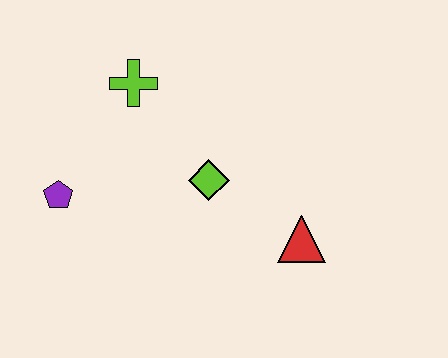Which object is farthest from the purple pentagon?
The red triangle is farthest from the purple pentagon.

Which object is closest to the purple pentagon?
The lime cross is closest to the purple pentagon.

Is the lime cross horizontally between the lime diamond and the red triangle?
No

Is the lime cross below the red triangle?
No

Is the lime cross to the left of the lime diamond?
Yes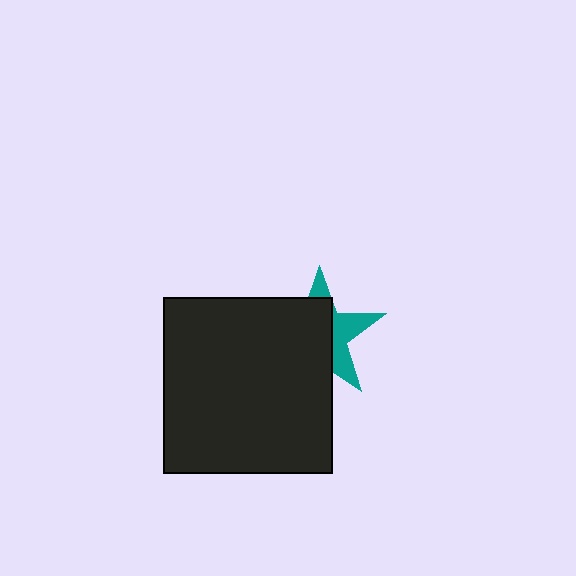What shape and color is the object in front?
The object in front is a black rectangle.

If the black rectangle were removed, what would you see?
You would see the complete teal star.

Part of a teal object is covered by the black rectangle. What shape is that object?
It is a star.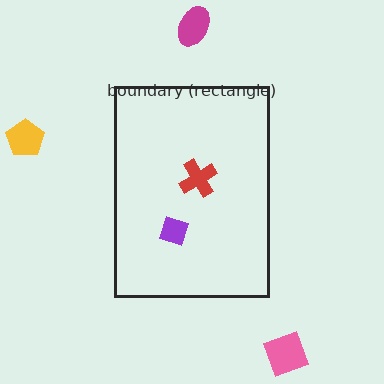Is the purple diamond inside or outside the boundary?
Inside.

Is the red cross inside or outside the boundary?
Inside.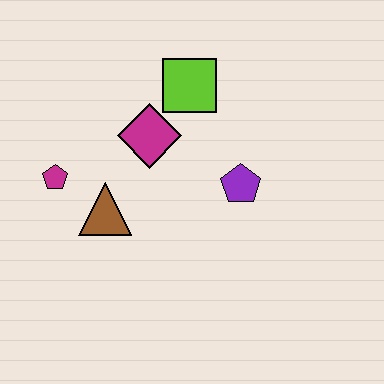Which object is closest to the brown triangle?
The magenta pentagon is closest to the brown triangle.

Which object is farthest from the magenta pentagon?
The purple pentagon is farthest from the magenta pentagon.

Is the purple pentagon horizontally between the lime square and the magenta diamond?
No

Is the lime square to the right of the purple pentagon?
No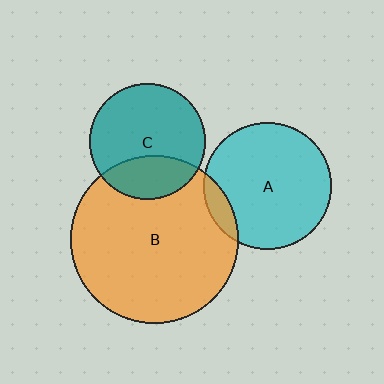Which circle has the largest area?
Circle B (orange).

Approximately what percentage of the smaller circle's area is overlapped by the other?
Approximately 10%.